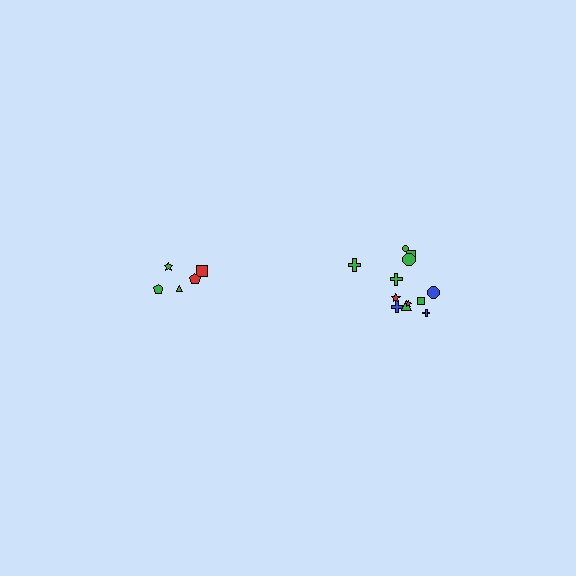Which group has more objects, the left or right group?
The right group.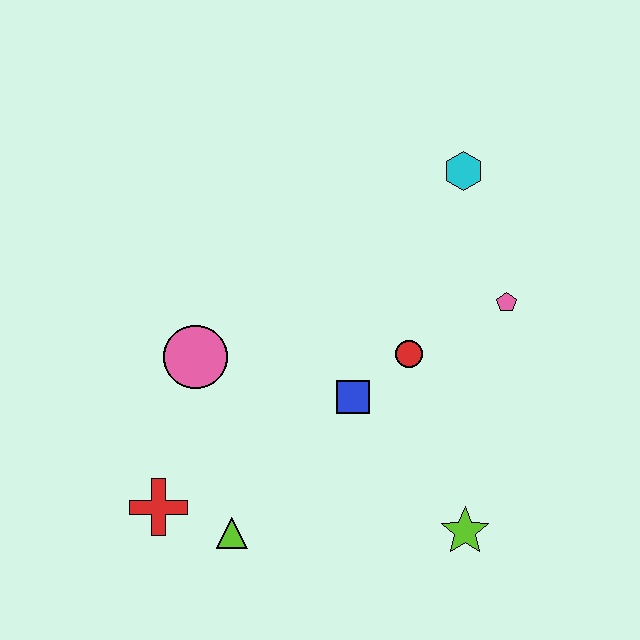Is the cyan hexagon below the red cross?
No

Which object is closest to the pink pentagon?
The red circle is closest to the pink pentagon.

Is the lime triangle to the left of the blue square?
Yes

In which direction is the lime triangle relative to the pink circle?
The lime triangle is below the pink circle.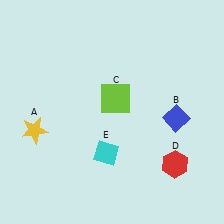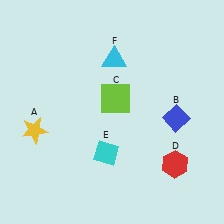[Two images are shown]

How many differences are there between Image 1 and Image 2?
There is 1 difference between the two images.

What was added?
A cyan triangle (F) was added in Image 2.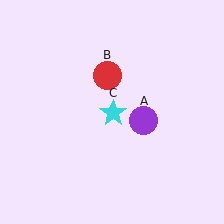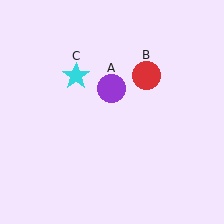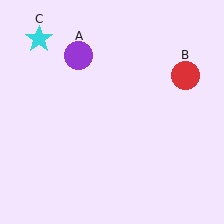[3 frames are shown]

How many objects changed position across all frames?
3 objects changed position: purple circle (object A), red circle (object B), cyan star (object C).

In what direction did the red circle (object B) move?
The red circle (object B) moved right.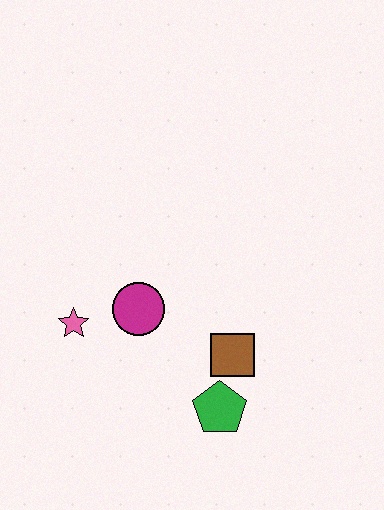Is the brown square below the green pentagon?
No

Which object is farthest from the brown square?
The pink star is farthest from the brown square.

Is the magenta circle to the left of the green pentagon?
Yes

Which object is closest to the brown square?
The green pentagon is closest to the brown square.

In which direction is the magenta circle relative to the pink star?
The magenta circle is to the right of the pink star.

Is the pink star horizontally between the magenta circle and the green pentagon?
No